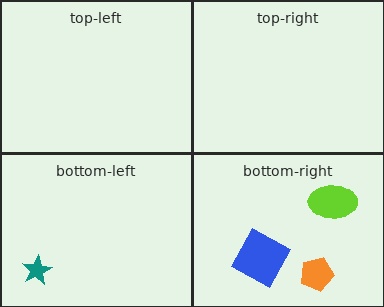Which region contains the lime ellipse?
The bottom-right region.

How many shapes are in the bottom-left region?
1.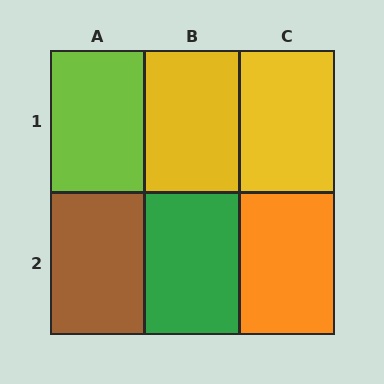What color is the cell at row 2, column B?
Green.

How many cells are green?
1 cell is green.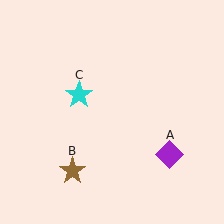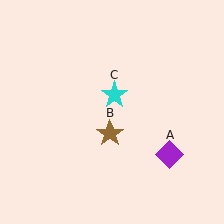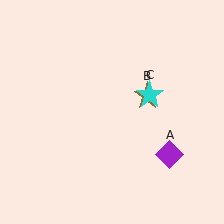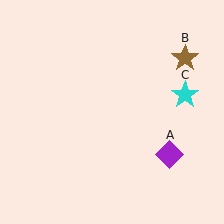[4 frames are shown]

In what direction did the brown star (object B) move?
The brown star (object B) moved up and to the right.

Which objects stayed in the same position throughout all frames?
Purple diamond (object A) remained stationary.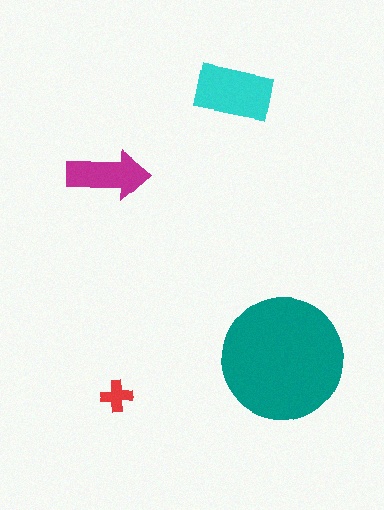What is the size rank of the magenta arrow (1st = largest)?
3rd.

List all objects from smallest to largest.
The red cross, the magenta arrow, the cyan rectangle, the teal circle.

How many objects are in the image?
There are 4 objects in the image.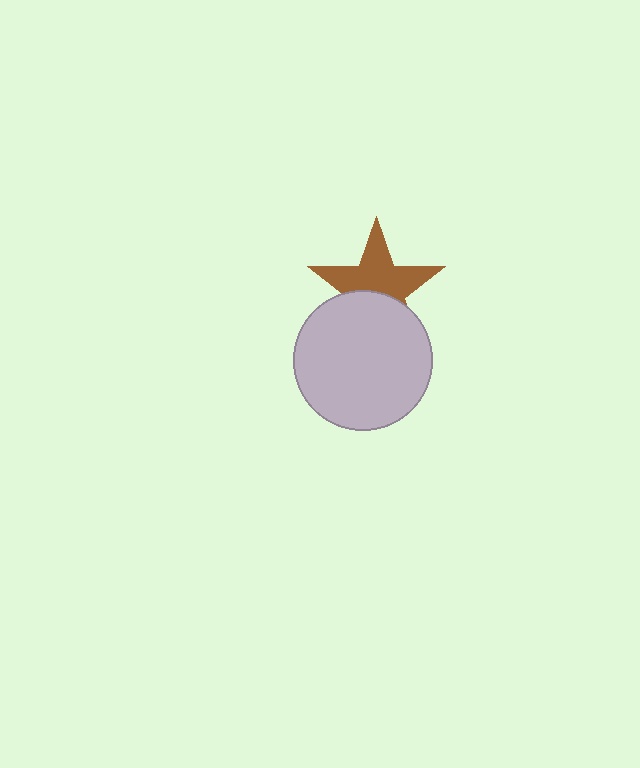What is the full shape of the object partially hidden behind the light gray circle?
The partially hidden object is a brown star.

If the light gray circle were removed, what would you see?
You would see the complete brown star.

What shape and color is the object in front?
The object in front is a light gray circle.